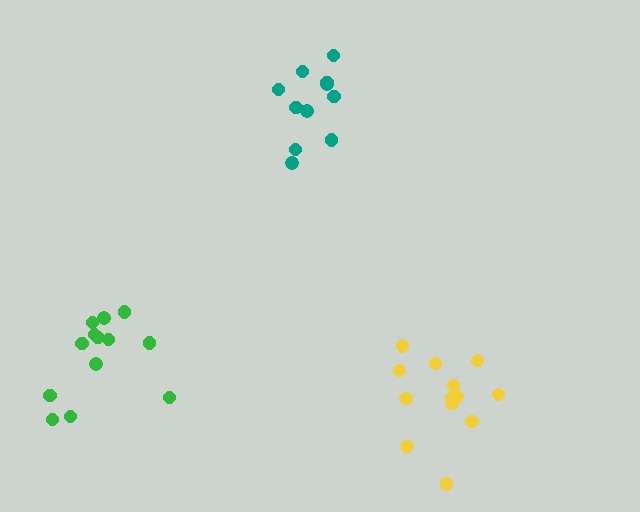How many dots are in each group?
Group 1: 11 dots, Group 2: 13 dots, Group 3: 13 dots (37 total).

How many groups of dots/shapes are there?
There are 3 groups.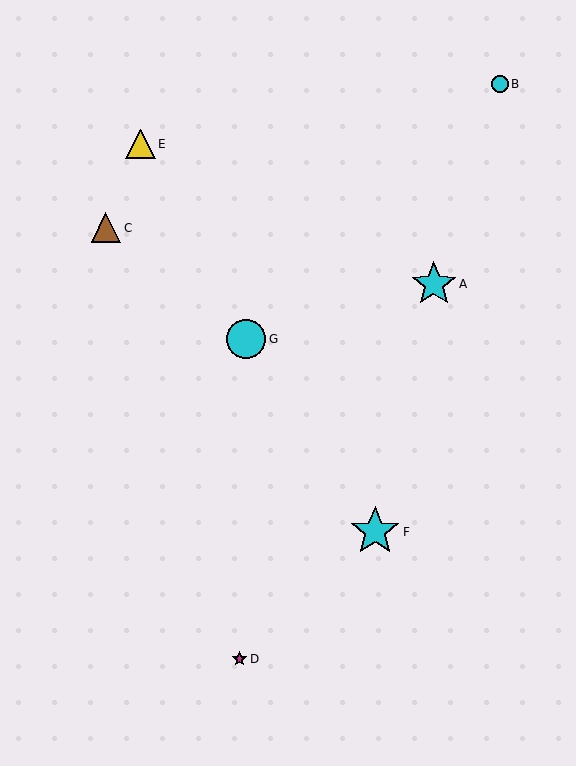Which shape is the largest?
The cyan star (labeled F) is the largest.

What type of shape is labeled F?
Shape F is a cyan star.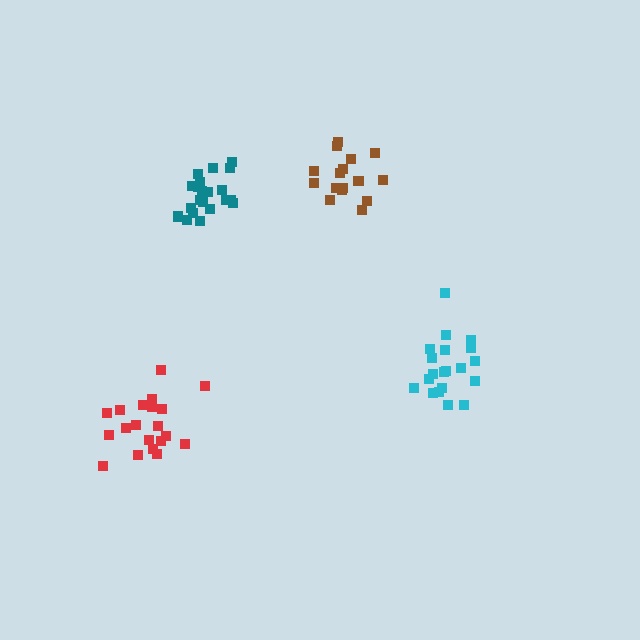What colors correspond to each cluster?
The clusters are colored: brown, red, cyan, teal.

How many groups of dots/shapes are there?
There are 4 groups.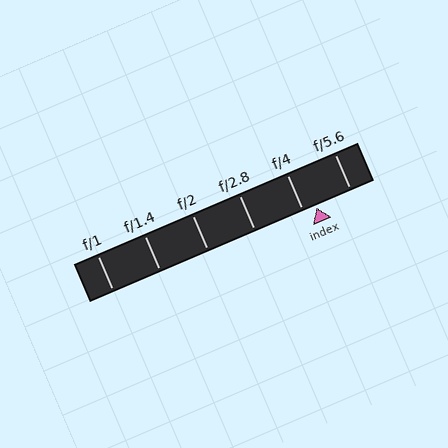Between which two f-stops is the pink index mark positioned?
The index mark is between f/4 and f/5.6.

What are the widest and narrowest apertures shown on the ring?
The widest aperture shown is f/1 and the narrowest is f/5.6.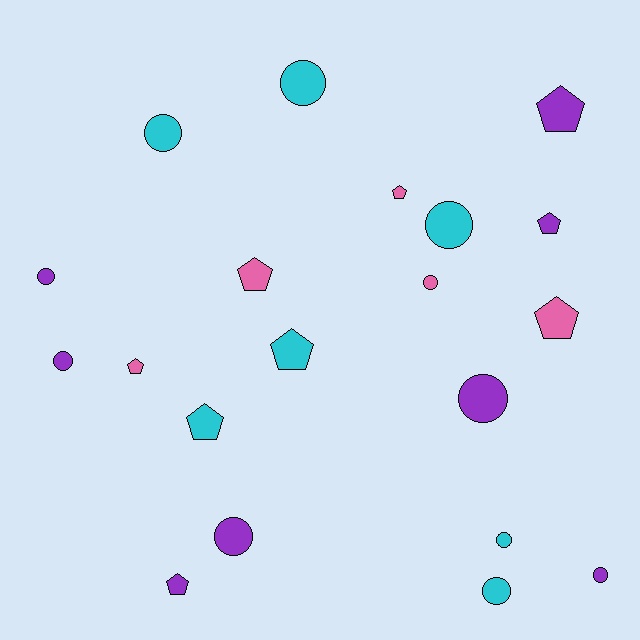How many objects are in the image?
There are 20 objects.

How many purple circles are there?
There are 5 purple circles.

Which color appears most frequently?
Purple, with 8 objects.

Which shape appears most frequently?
Circle, with 11 objects.